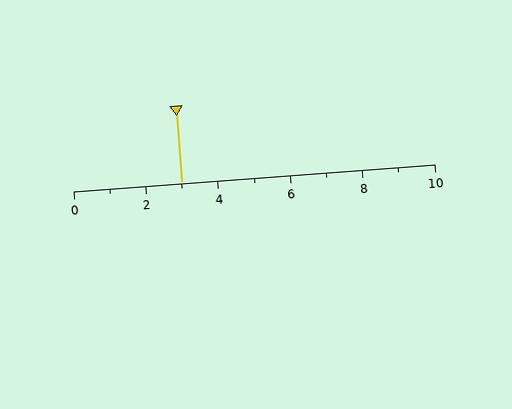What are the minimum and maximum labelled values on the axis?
The axis runs from 0 to 10.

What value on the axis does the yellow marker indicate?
The marker indicates approximately 3.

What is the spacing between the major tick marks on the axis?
The major ticks are spaced 2 apart.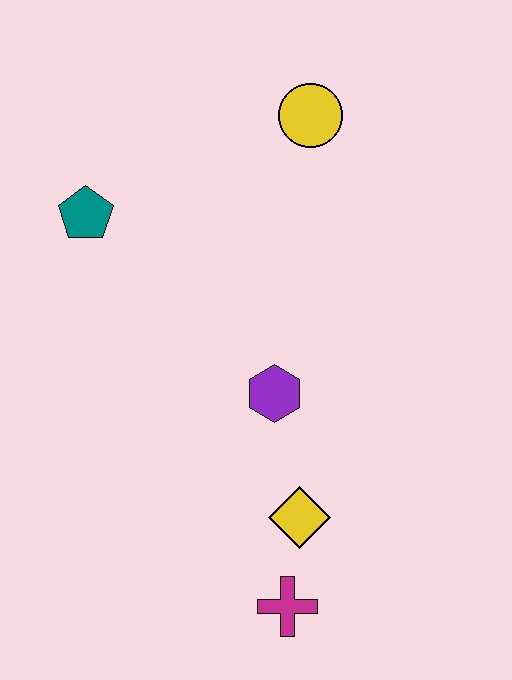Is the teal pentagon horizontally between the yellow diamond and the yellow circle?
No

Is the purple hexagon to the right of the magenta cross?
No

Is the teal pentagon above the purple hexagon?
Yes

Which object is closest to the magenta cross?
The yellow diamond is closest to the magenta cross.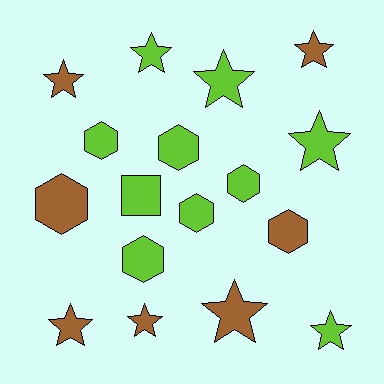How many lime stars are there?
There are 4 lime stars.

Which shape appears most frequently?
Star, with 9 objects.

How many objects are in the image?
There are 17 objects.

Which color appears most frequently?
Lime, with 10 objects.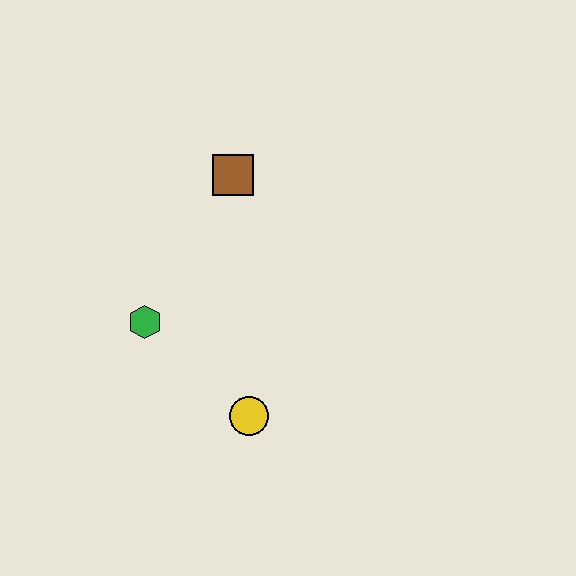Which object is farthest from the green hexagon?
The brown square is farthest from the green hexagon.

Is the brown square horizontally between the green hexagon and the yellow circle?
Yes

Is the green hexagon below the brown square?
Yes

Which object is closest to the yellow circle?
The green hexagon is closest to the yellow circle.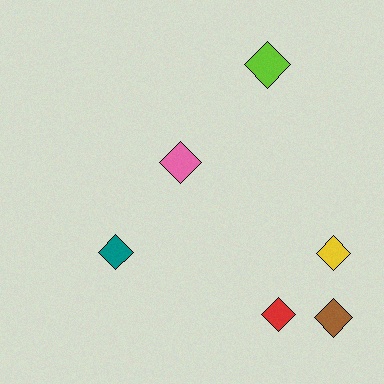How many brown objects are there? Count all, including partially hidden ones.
There is 1 brown object.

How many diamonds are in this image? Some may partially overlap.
There are 6 diamonds.